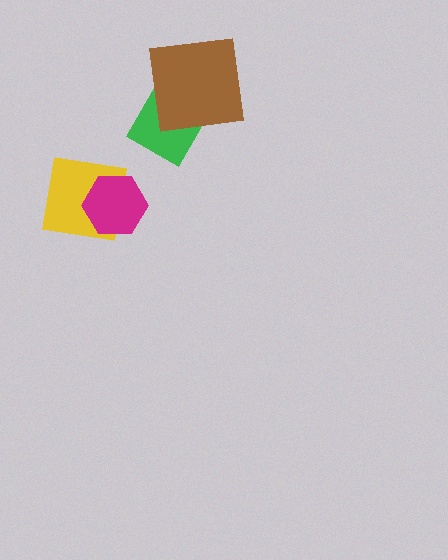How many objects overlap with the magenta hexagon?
1 object overlaps with the magenta hexagon.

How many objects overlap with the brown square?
1 object overlaps with the brown square.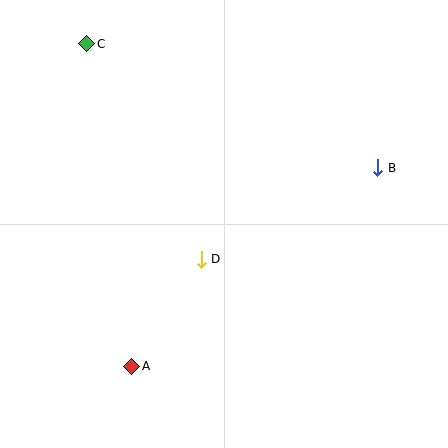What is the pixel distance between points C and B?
The distance between C and B is 316 pixels.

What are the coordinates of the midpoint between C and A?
The midpoint between C and A is at (109, 205).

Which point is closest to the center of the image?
Point D at (201, 259) is closest to the center.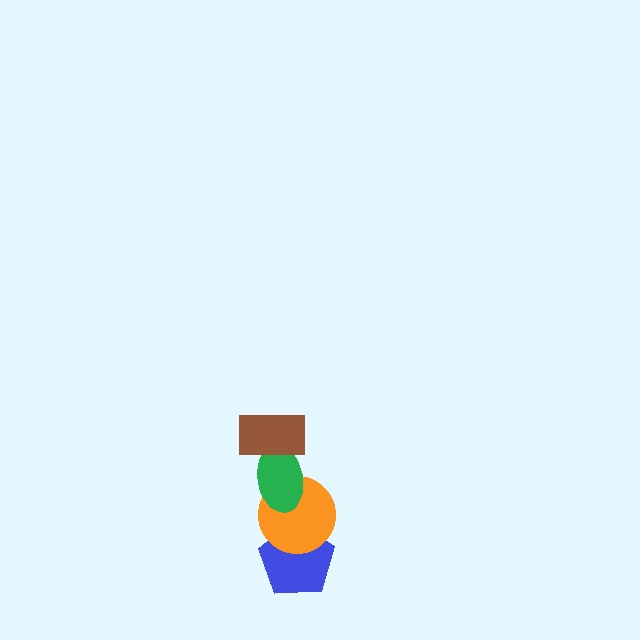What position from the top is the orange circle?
The orange circle is 3rd from the top.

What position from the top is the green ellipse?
The green ellipse is 2nd from the top.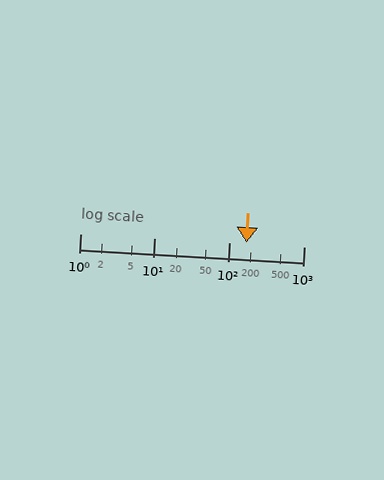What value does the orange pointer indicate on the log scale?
The pointer indicates approximately 170.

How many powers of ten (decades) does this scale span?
The scale spans 3 decades, from 1 to 1000.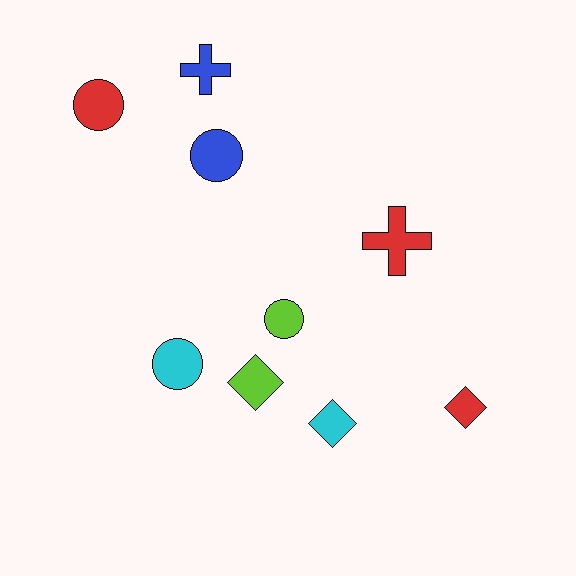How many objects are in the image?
There are 9 objects.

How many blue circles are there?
There is 1 blue circle.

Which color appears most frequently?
Red, with 3 objects.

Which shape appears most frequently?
Circle, with 4 objects.